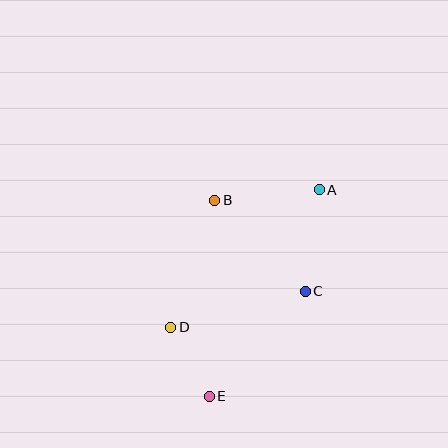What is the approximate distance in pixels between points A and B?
The distance between A and B is approximately 105 pixels.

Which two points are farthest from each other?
Points A and E are farthest from each other.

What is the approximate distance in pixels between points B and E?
The distance between B and E is approximately 196 pixels.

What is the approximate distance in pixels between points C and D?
The distance between C and D is approximately 139 pixels.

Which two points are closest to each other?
Points D and E are closest to each other.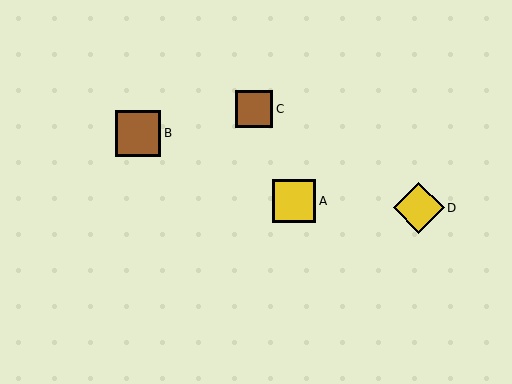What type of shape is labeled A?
Shape A is a yellow square.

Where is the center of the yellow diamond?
The center of the yellow diamond is at (419, 208).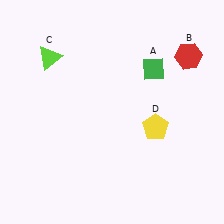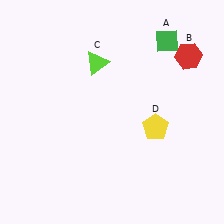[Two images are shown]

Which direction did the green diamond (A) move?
The green diamond (A) moved up.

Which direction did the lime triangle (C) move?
The lime triangle (C) moved right.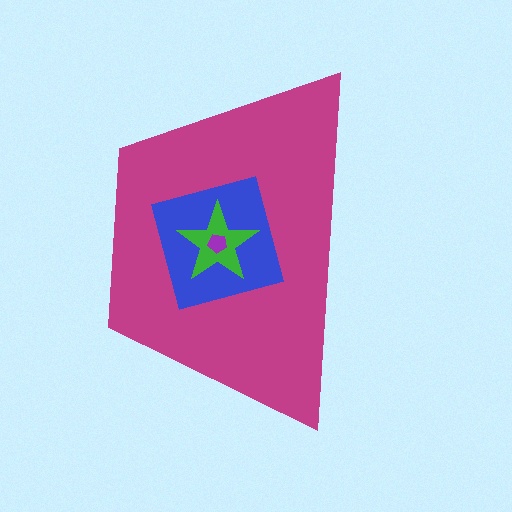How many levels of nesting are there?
4.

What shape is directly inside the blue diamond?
The green star.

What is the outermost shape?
The magenta trapezoid.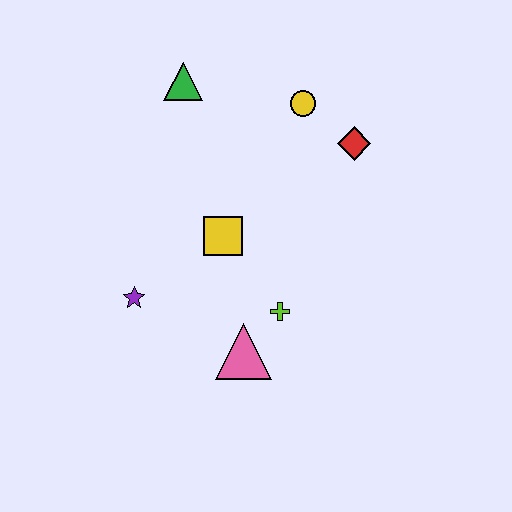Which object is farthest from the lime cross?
The green triangle is farthest from the lime cross.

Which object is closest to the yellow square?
The lime cross is closest to the yellow square.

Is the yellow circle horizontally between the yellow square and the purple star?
No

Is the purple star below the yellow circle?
Yes